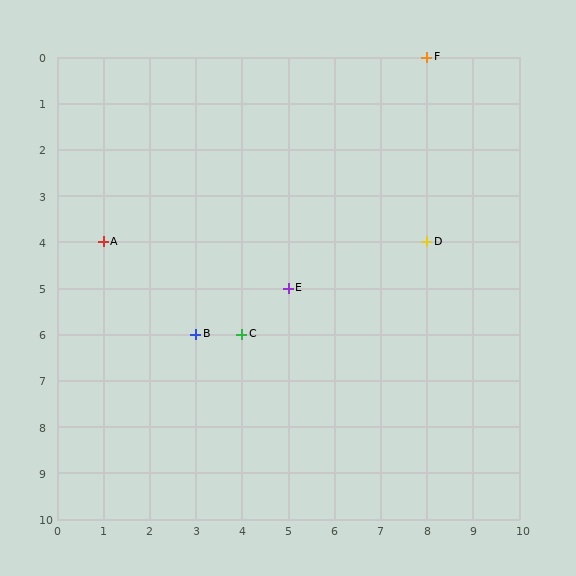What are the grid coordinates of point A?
Point A is at grid coordinates (1, 4).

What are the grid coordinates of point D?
Point D is at grid coordinates (8, 4).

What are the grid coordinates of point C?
Point C is at grid coordinates (4, 6).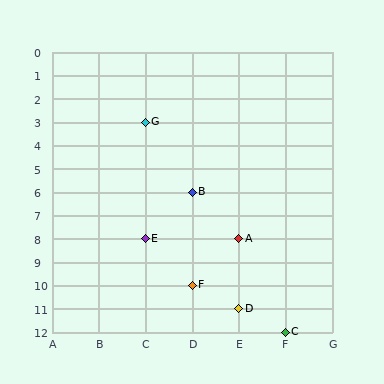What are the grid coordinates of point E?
Point E is at grid coordinates (C, 8).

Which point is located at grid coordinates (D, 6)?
Point B is at (D, 6).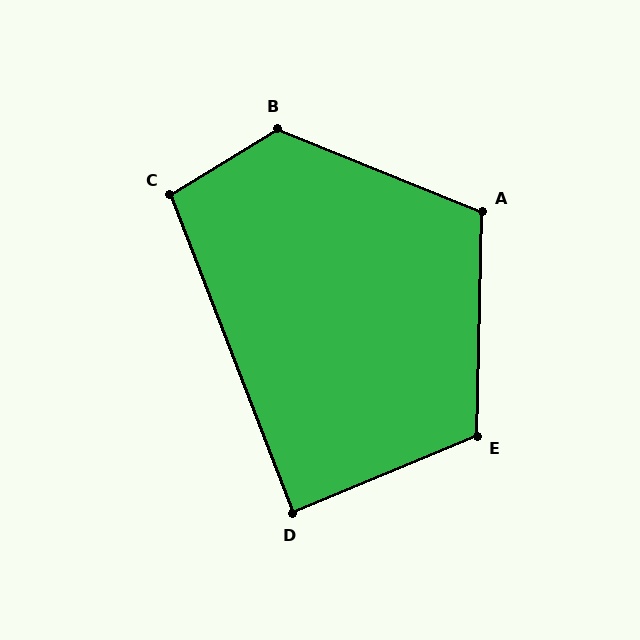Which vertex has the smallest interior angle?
D, at approximately 88 degrees.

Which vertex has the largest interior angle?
B, at approximately 127 degrees.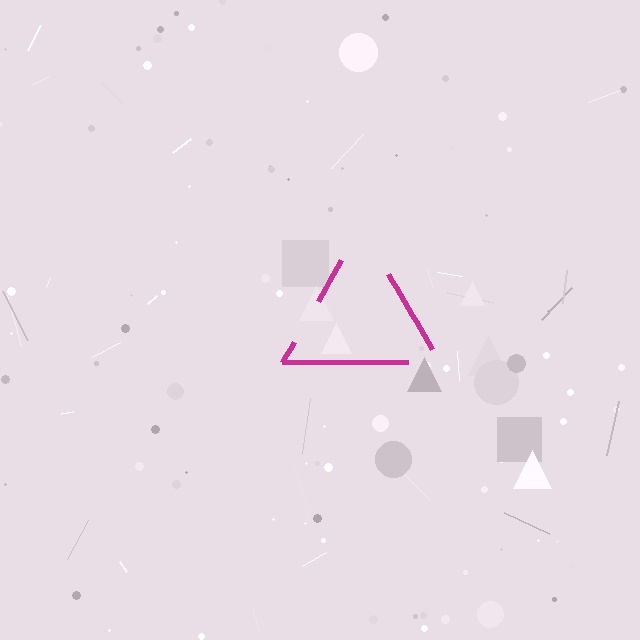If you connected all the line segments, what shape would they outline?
They would outline a triangle.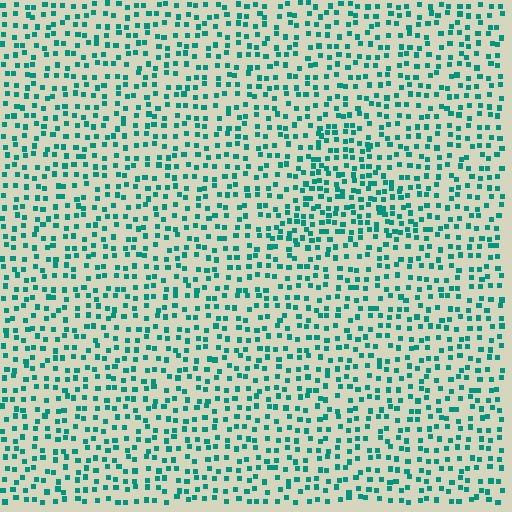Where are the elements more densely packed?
The elements are more densely packed inside the triangle boundary.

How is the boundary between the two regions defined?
The boundary is defined by a change in element density (approximately 1.5x ratio). All elements are the same color, size, and shape.